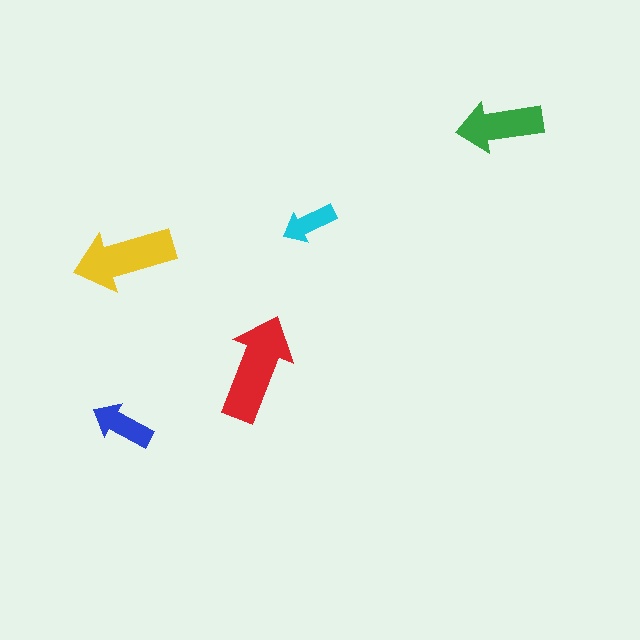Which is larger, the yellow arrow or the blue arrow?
The yellow one.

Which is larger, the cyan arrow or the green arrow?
The green one.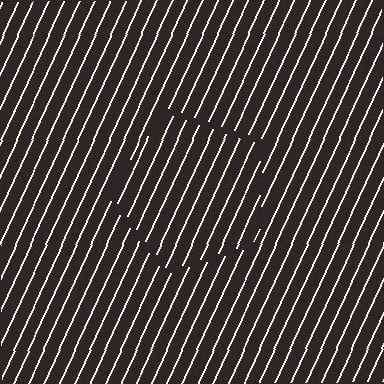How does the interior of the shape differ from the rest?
The interior of the shape contains the same grating, shifted by half a period — the contour is defined by the phase discontinuity where line-ends from the inner and outer gratings abut.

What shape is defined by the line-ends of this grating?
An illusory pentagon. The interior of the shape contains the same grating, shifted by half a period — the contour is defined by the phase discontinuity where line-ends from the inner and outer gratings abut.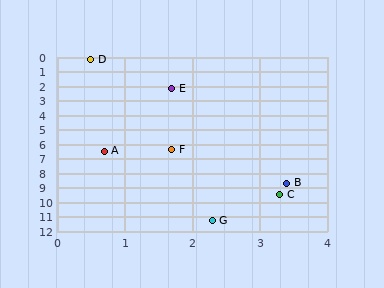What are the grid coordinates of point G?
Point G is at approximately (2.3, 11.3).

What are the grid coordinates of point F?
Point F is at approximately (1.7, 6.4).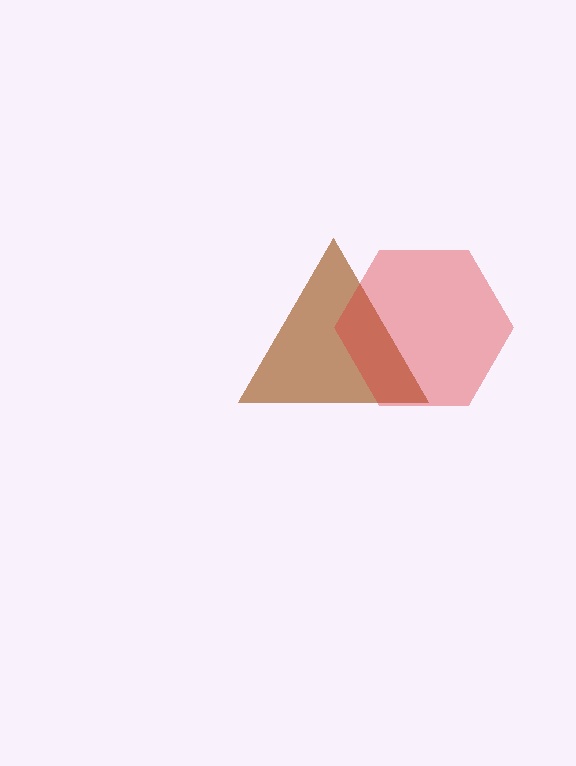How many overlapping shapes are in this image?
There are 2 overlapping shapes in the image.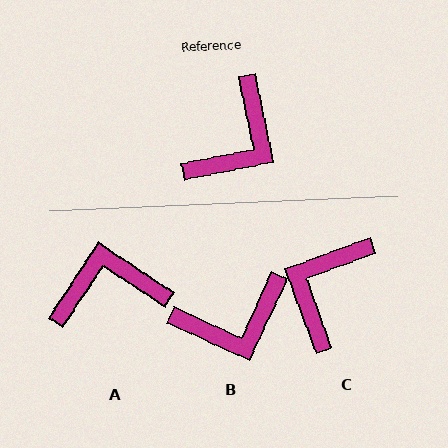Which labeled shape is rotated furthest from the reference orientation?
C, about 171 degrees away.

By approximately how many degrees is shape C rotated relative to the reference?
Approximately 171 degrees clockwise.